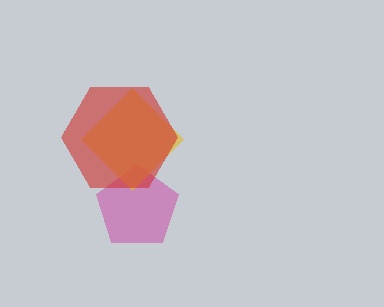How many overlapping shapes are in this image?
There are 3 overlapping shapes in the image.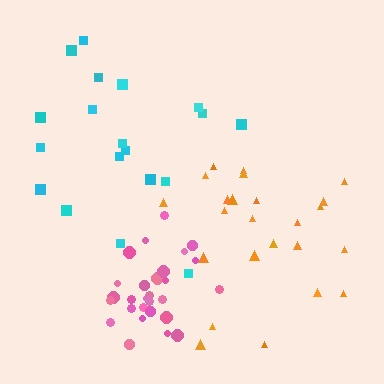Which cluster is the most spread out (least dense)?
Cyan.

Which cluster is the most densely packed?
Pink.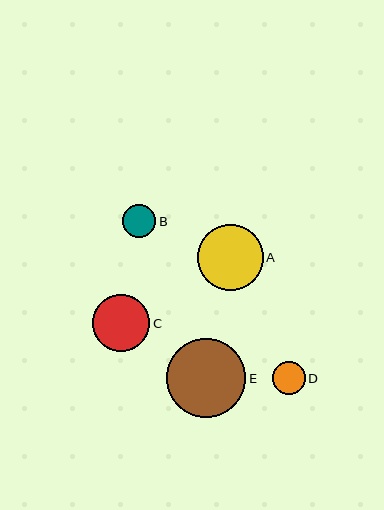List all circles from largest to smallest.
From largest to smallest: E, A, C, D, B.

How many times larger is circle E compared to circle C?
Circle E is approximately 1.4 times the size of circle C.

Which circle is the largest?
Circle E is the largest with a size of approximately 79 pixels.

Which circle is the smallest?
Circle B is the smallest with a size of approximately 33 pixels.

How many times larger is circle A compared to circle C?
Circle A is approximately 1.1 times the size of circle C.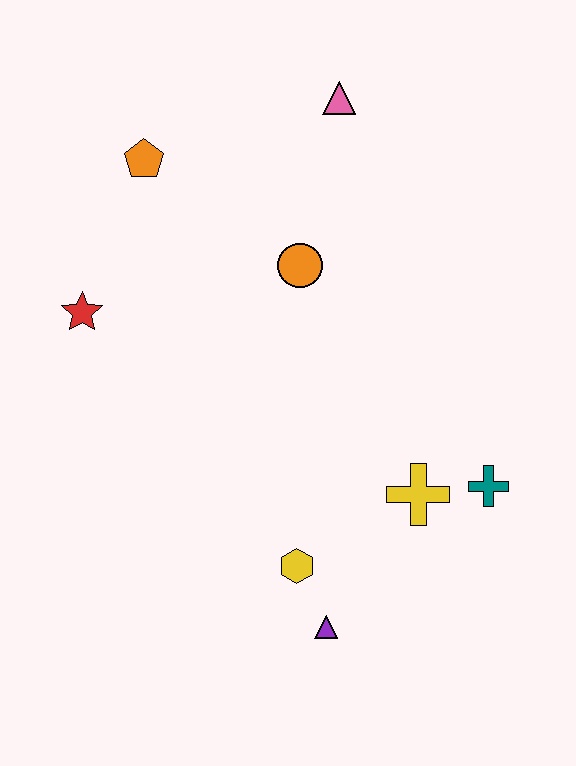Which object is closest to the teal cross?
The yellow cross is closest to the teal cross.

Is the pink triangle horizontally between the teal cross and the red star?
Yes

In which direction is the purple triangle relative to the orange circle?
The purple triangle is below the orange circle.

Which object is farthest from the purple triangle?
The pink triangle is farthest from the purple triangle.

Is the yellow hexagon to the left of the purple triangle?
Yes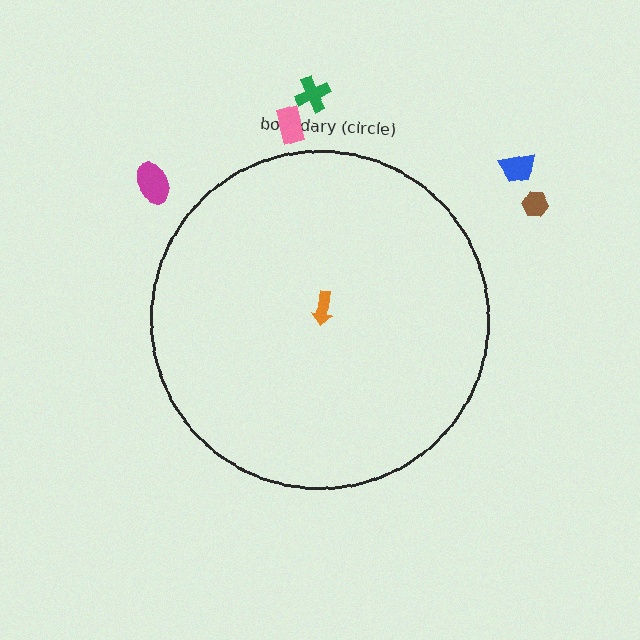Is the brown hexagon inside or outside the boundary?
Outside.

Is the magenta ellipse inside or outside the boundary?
Outside.